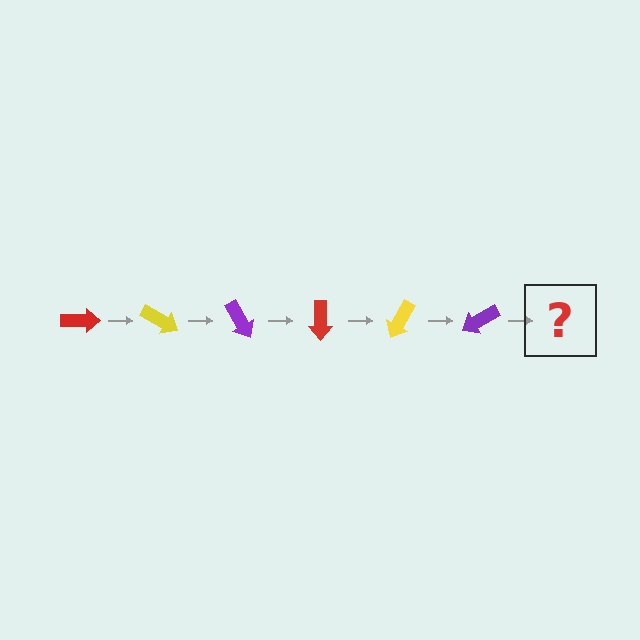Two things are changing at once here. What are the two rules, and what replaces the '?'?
The two rules are that it rotates 30 degrees each step and the color cycles through red, yellow, and purple. The '?' should be a red arrow, rotated 180 degrees from the start.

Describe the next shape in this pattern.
It should be a red arrow, rotated 180 degrees from the start.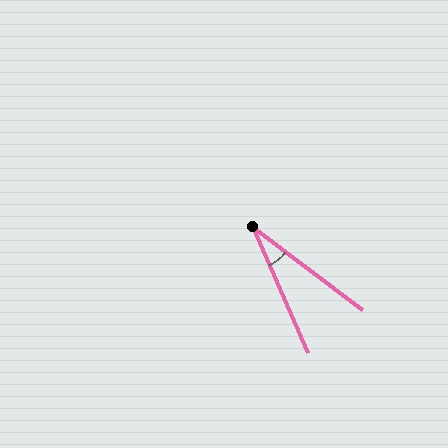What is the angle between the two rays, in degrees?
Approximately 29 degrees.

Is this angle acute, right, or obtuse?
It is acute.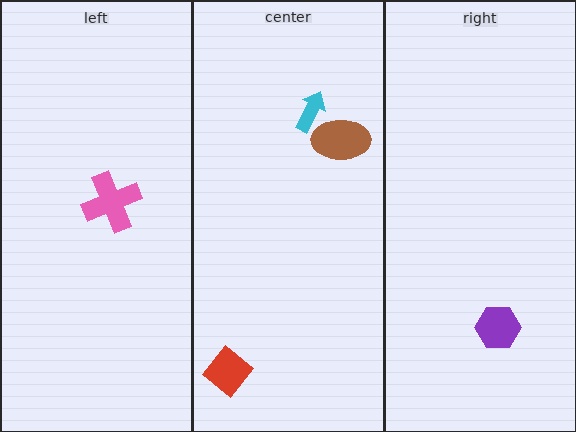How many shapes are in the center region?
3.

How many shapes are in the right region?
1.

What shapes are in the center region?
The cyan arrow, the red diamond, the brown ellipse.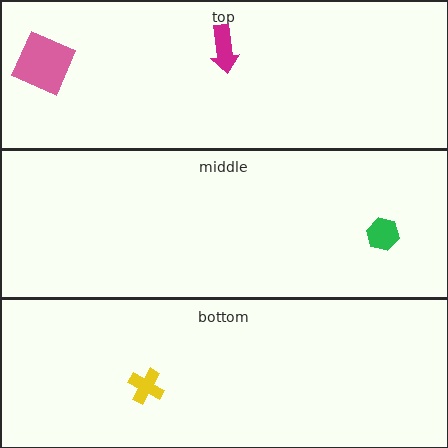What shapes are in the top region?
The pink square, the magenta arrow.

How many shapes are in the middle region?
1.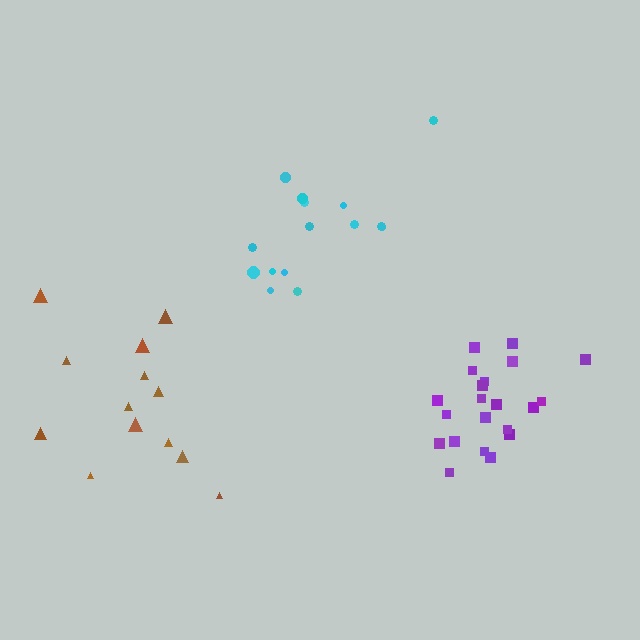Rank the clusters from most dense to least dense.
purple, cyan, brown.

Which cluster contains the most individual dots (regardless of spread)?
Purple (22).